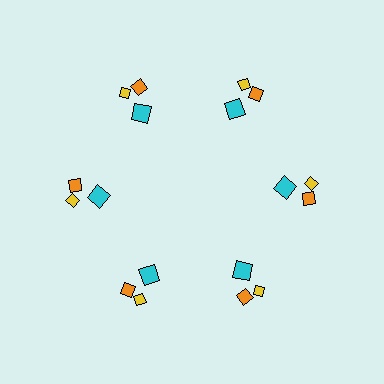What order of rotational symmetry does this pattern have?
This pattern has 6-fold rotational symmetry.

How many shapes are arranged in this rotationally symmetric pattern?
There are 18 shapes, arranged in 6 groups of 3.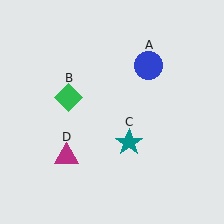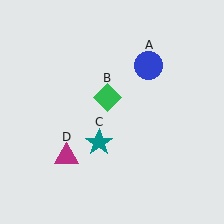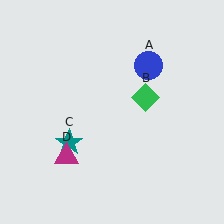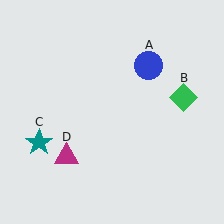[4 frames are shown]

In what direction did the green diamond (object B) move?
The green diamond (object B) moved right.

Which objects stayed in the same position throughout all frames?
Blue circle (object A) and magenta triangle (object D) remained stationary.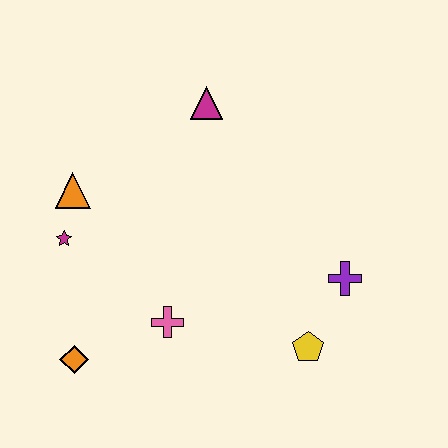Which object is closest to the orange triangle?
The magenta star is closest to the orange triangle.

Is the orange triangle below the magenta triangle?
Yes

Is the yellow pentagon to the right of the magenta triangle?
Yes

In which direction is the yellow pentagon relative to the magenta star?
The yellow pentagon is to the right of the magenta star.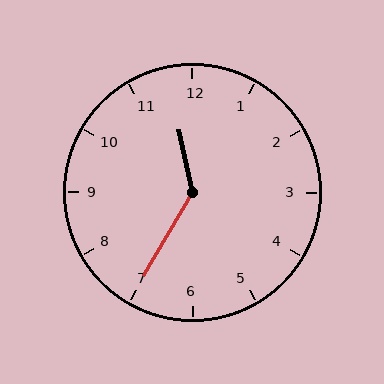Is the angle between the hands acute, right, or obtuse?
It is obtuse.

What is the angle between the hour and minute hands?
Approximately 138 degrees.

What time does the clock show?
11:35.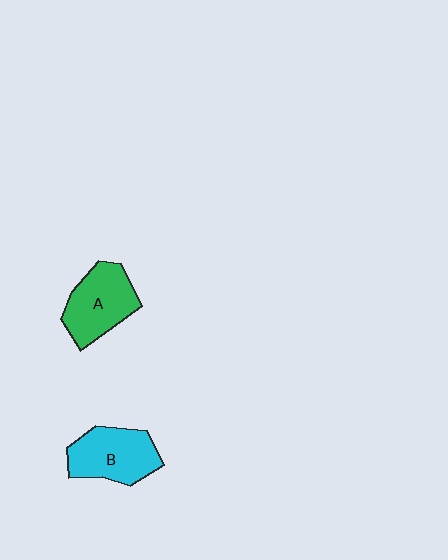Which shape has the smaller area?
Shape A (green).